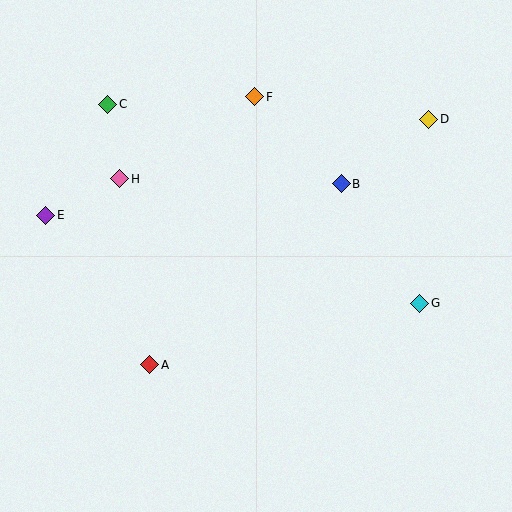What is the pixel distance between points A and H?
The distance between A and H is 188 pixels.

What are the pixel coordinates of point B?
Point B is at (341, 184).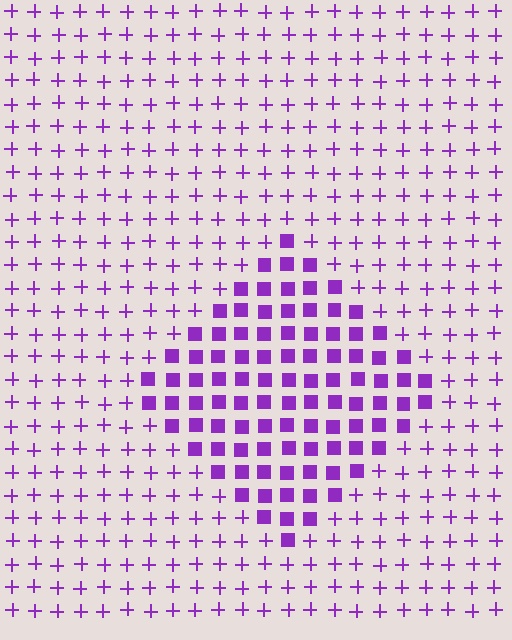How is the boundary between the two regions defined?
The boundary is defined by a change in element shape: squares inside vs. plus signs outside. All elements share the same color and spacing.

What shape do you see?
I see a diamond.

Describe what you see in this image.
The image is filled with small purple elements arranged in a uniform grid. A diamond-shaped region contains squares, while the surrounding area contains plus signs. The boundary is defined purely by the change in element shape.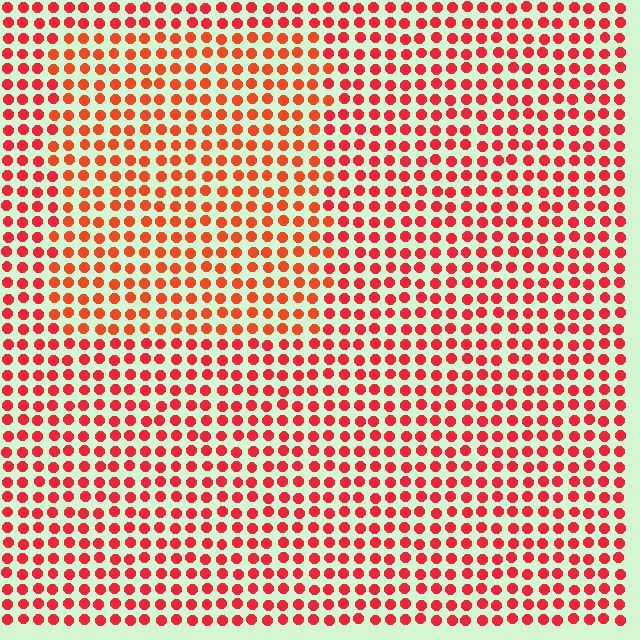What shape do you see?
I see a rectangle.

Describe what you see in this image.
The image is filled with small red elements in a uniform arrangement. A rectangle-shaped region is visible where the elements are tinted to a slightly different hue, forming a subtle color boundary.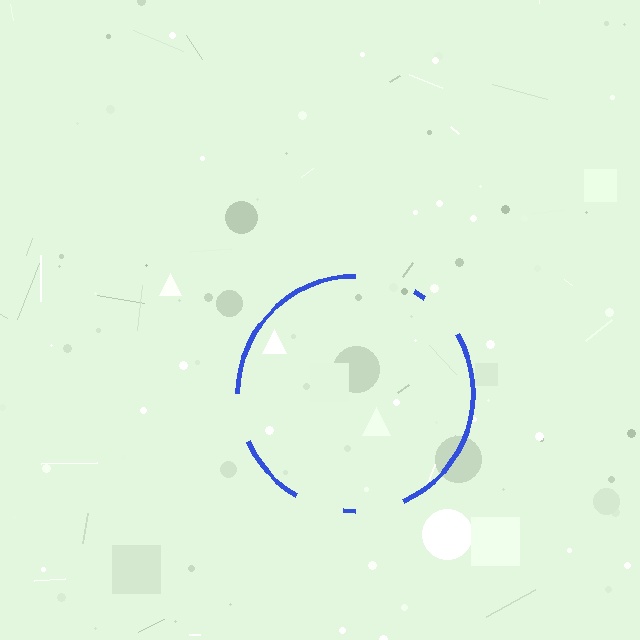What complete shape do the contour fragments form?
The contour fragments form a circle.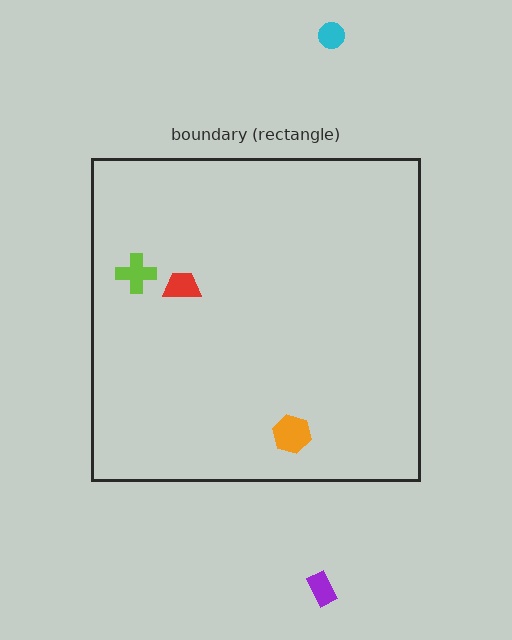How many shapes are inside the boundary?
3 inside, 2 outside.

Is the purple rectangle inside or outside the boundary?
Outside.